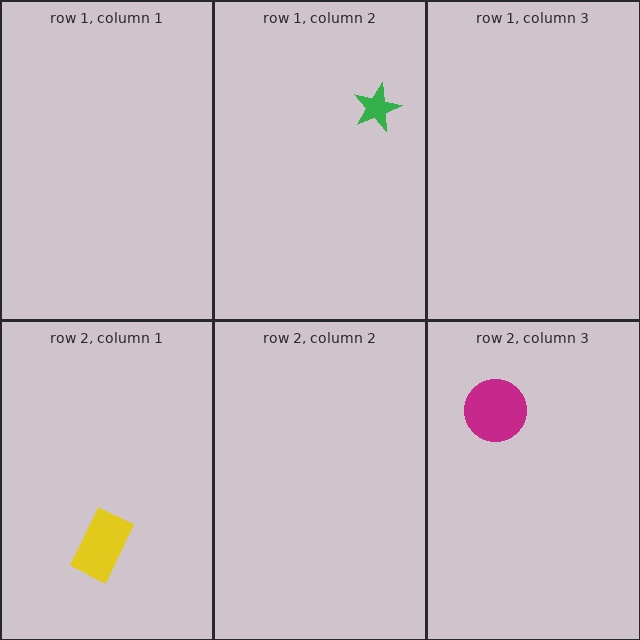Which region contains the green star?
The row 1, column 2 region.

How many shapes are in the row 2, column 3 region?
1.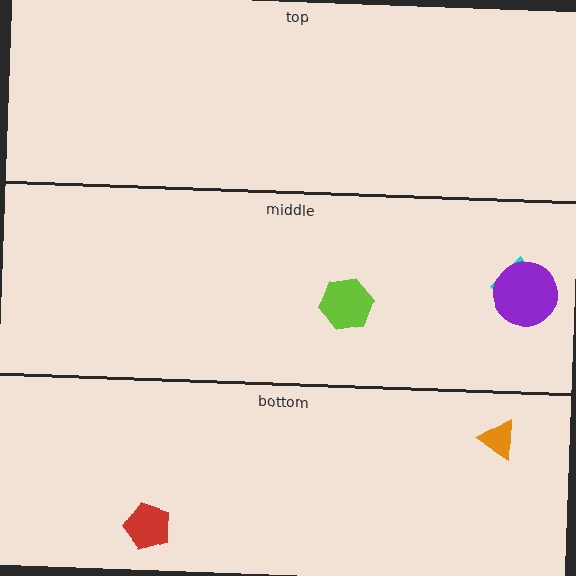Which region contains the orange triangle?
The bottom region.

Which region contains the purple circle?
The middle region.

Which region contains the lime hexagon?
The middle region.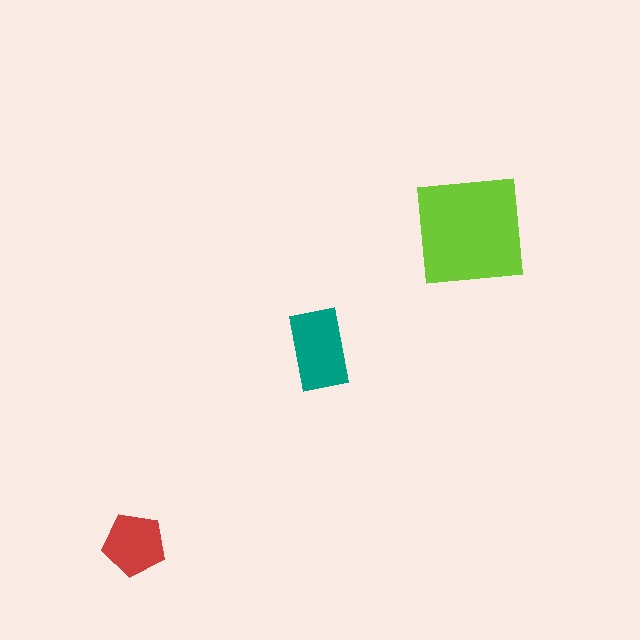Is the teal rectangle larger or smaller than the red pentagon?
Larger.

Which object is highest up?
The lime square is topmost.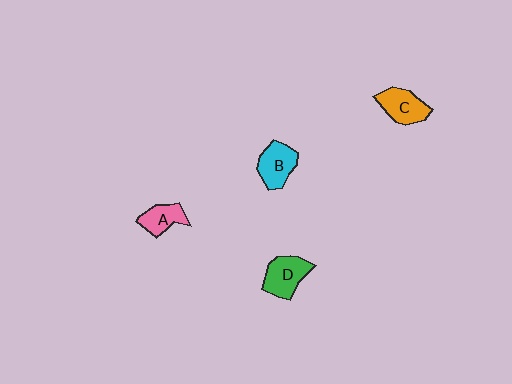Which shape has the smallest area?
Shape A (pink).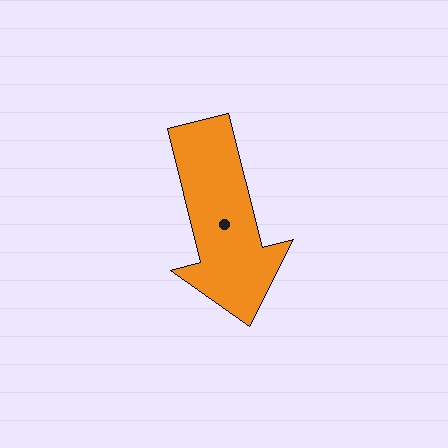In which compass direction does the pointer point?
South.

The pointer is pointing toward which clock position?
Roughly 6 o'clock.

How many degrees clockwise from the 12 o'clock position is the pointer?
Approximately 166 degrees.